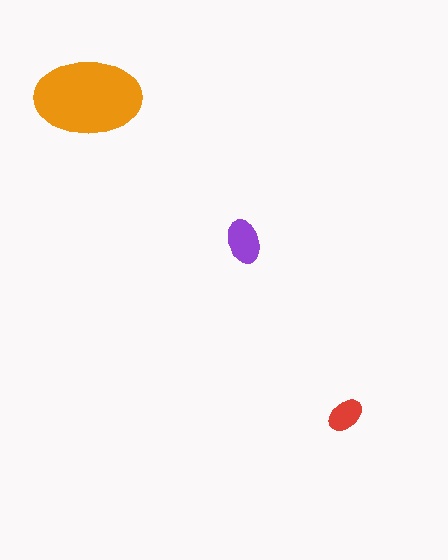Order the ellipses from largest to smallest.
the orange one, the purple one, the red one.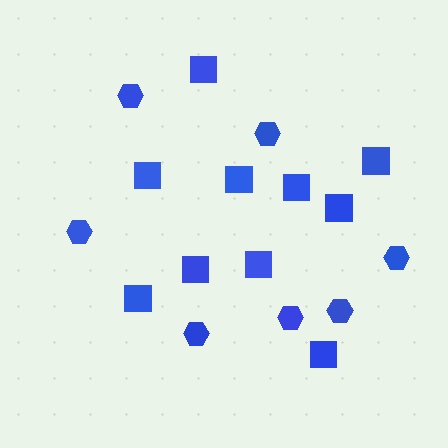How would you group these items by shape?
There are 2 groups: one group of squares (10) and one group of hexagons (7).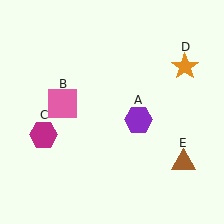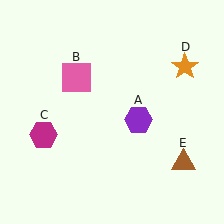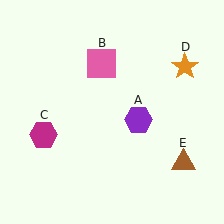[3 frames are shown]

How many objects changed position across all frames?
1 object changed position: pink square (object B).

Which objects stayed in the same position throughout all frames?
Purple hexagon (object A) and magenta hexagon (object C) and orange star (object D) and brown triangle (object E) remained stationary.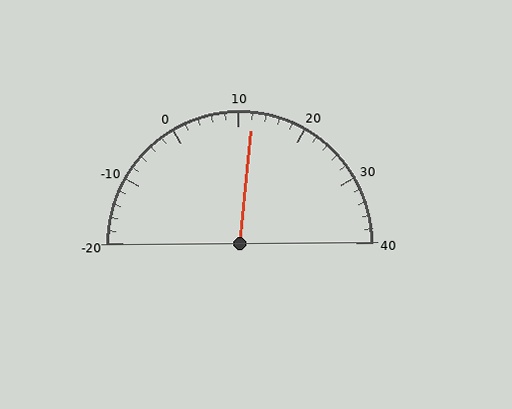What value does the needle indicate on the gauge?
The needle indicates approximately 12.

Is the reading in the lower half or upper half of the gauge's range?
The reading is in the upper half of the range (-20 to 40).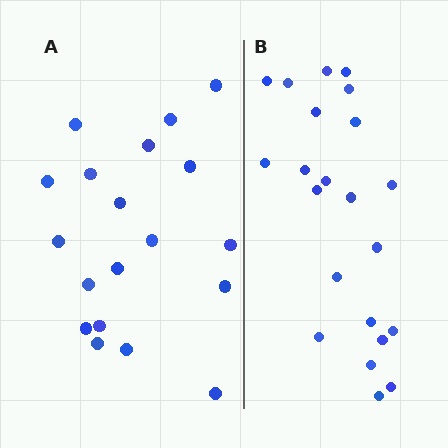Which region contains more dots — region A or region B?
Region B (the right region) has more dots.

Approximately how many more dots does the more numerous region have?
Region B has just a few more — roughly 2 or 3 more dots than region A.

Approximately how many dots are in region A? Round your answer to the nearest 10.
About 20 dots. (The exact count is 19, which rounds to 20.)